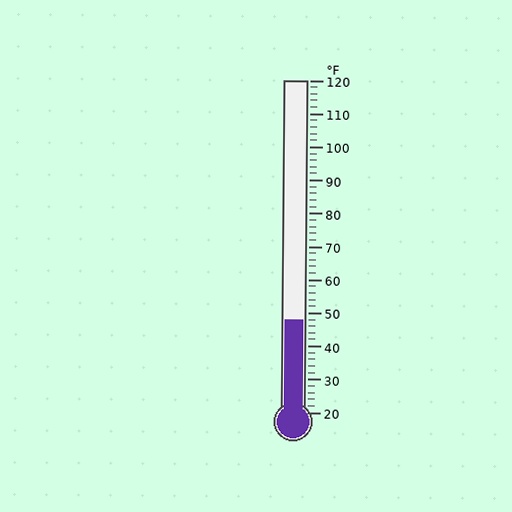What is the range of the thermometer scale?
The thermometer scale ranges from 20°F to 120°F.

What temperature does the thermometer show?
The thermometer shows approximately 48°F.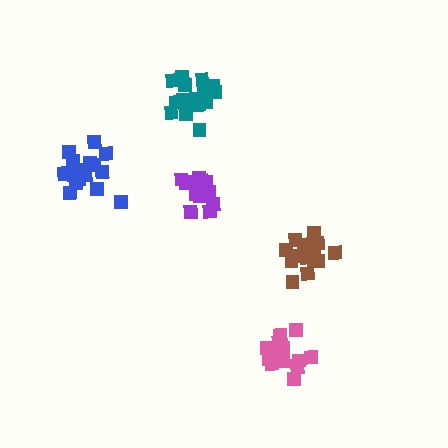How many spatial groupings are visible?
There are 5 spatial groupings.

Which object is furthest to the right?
The brown cluster is rightmost.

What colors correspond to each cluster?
The clusters are colored: purple, teal, brown, pink, blue.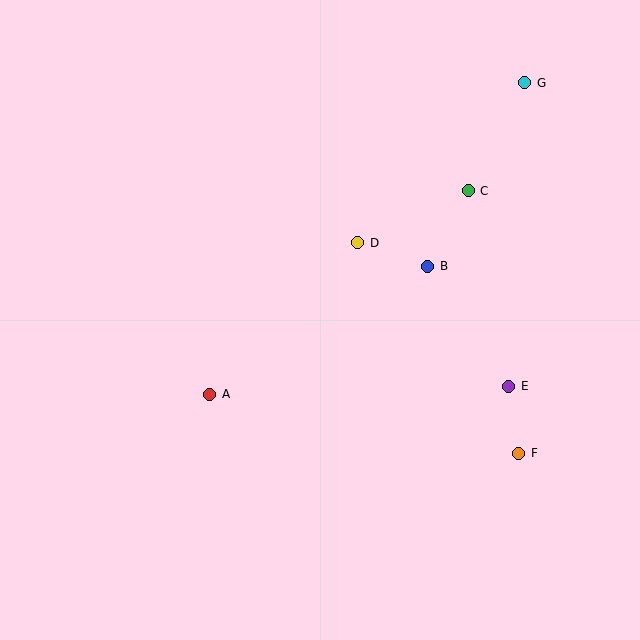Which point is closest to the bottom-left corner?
Point A is closest to the bottom-left corner.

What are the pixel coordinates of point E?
Point E is at (509, 386).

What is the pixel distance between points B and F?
The distance between B and F is 208 pixels.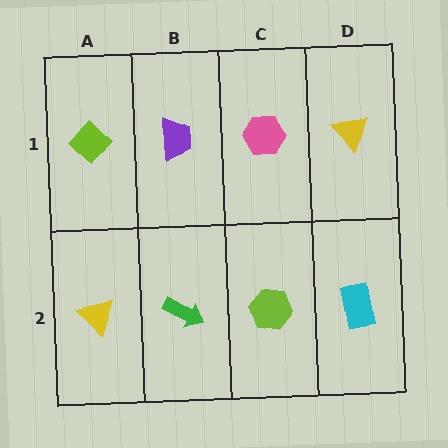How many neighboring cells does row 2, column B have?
3.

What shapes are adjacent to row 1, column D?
A cyan rectangle (row 2, column D), a pink hexagon (row 1, column C).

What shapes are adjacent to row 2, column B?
A purple trapezoid (row 1, column B), a yellow triangle (row 2, column A), a lime hexagon (row 2, column C).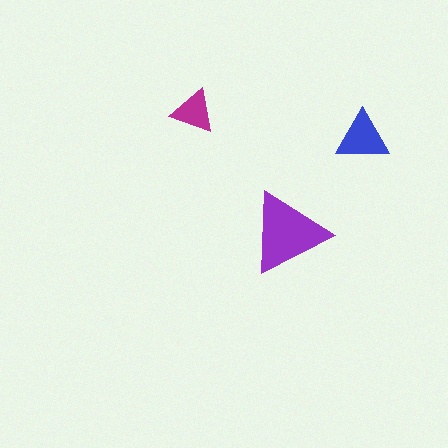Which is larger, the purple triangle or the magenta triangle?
The purple one.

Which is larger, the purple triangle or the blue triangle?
The purple one.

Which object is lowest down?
The purple triangle is bottommost.